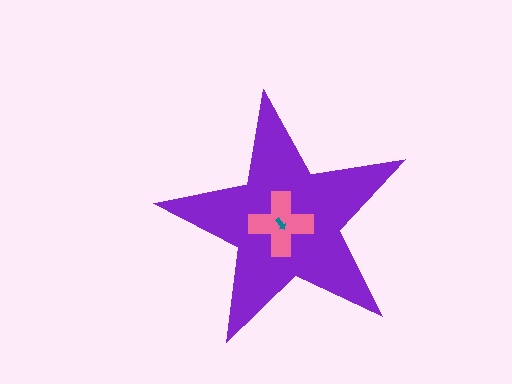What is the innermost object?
The teal arrow.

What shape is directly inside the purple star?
The pink cross.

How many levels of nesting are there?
3.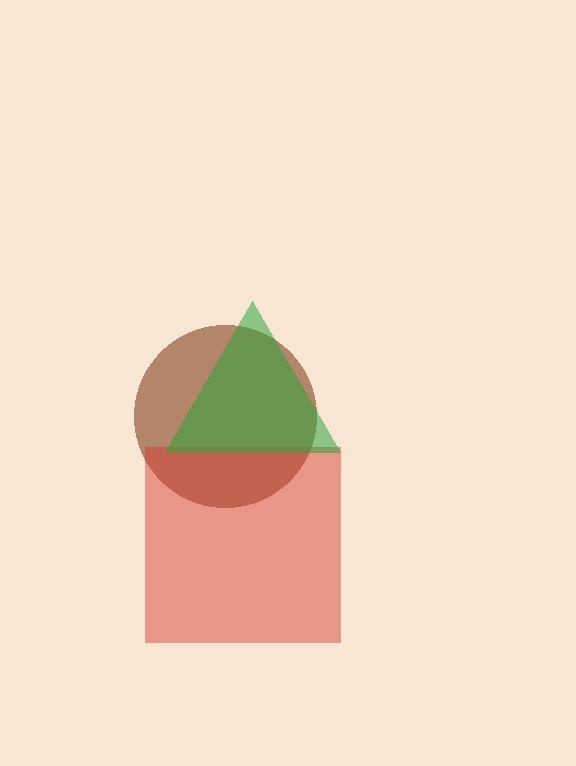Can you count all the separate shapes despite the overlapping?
Yes, there are 3 separate shapes.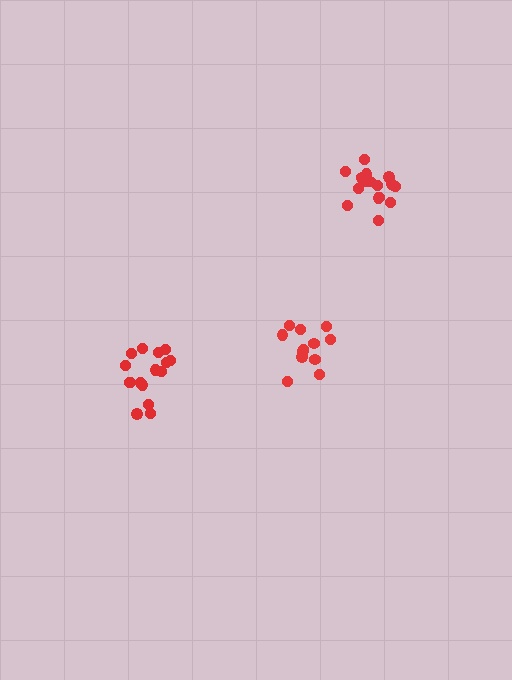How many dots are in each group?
Group 1: 12 dots, Group 2: 17 dots, Group 3: 18 dots (47 total).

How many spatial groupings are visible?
There are 3 spatial groupings.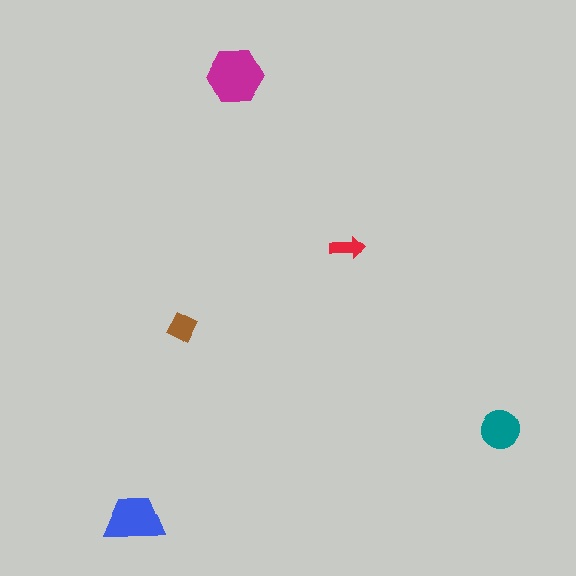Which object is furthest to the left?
The blue trapezoid is leftmost.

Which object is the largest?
The magenta hexagon.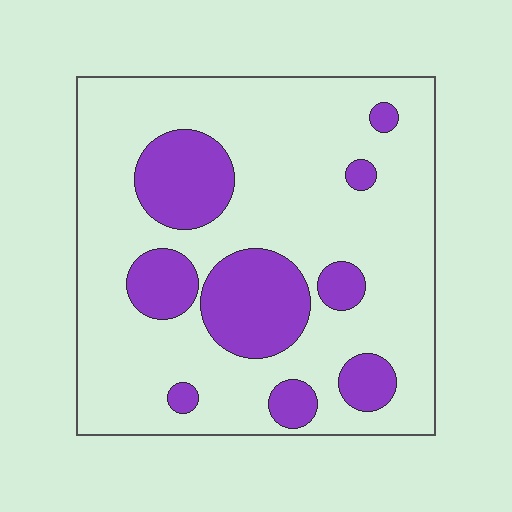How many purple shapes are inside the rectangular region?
9.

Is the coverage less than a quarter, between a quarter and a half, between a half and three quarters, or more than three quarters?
Less than a quarter.